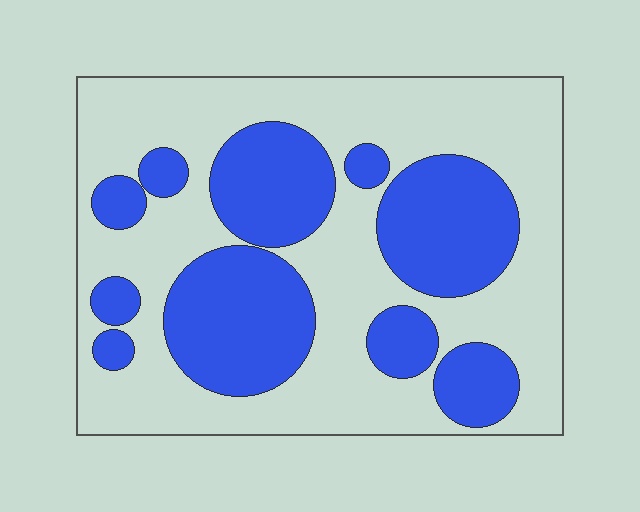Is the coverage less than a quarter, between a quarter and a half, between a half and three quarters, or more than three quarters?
Between a quarter and a half.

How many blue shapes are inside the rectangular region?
10.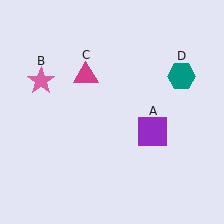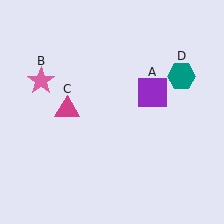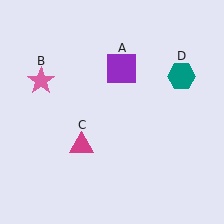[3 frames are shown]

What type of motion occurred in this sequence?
The purple square (object A), magenta triangle (object C) rotated counterclockwise around the center of the scene.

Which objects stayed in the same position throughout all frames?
Pink star (object B) and teal hexagon (object D) remained stationary.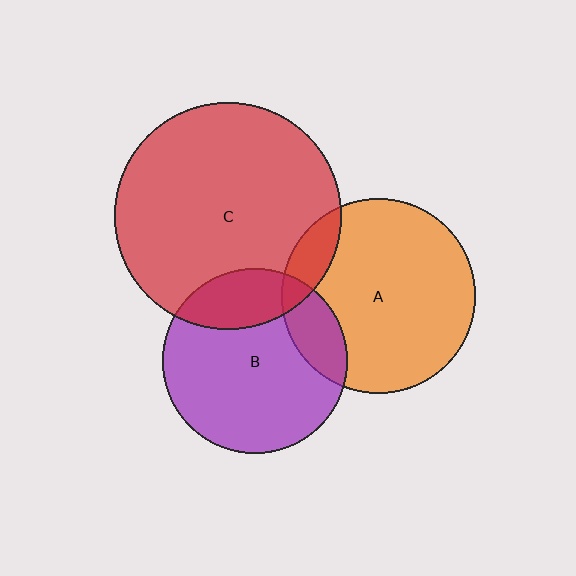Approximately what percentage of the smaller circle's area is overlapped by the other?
Approximately 20%.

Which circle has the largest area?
Circle C (red).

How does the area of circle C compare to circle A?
Approximately 1.4 times.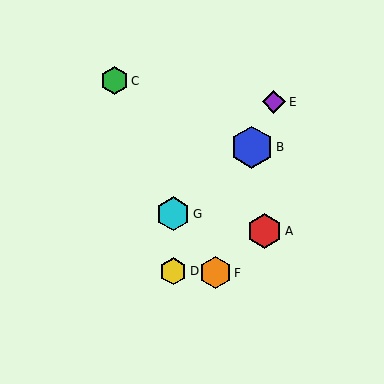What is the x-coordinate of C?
Object C is at x≈115.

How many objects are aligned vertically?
2 objects (D, G) are aligned vertically.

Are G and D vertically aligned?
Yes, both are at x≈173.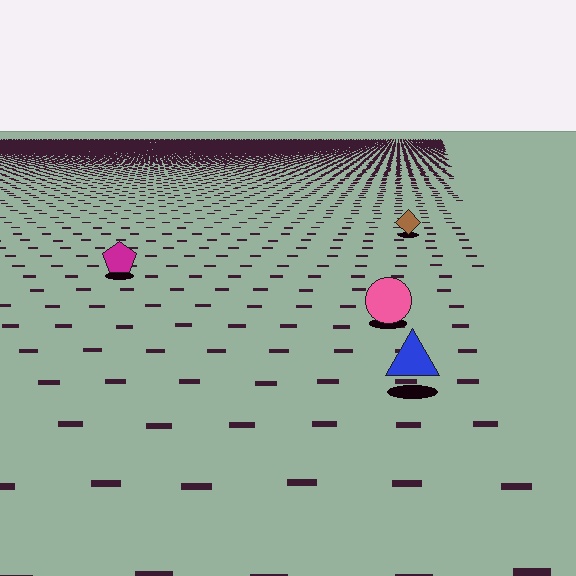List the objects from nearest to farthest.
From nearest to farthest: the blue triangle, the pink circle, the magenta pentagon, the brown diamond.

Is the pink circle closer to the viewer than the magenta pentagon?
Yes. The pink circle is closer — you can tell from the texture gradient: the ground texture is coarser near it.